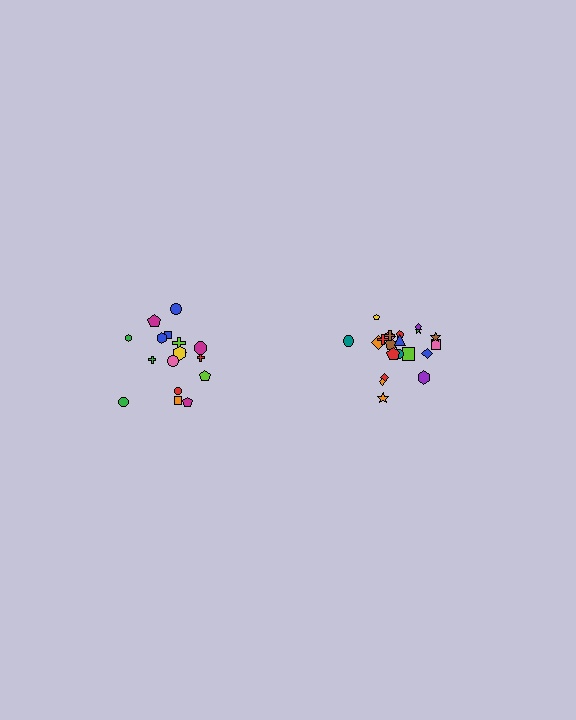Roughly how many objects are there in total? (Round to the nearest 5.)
Roughly 40 objects in total.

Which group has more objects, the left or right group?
The right group.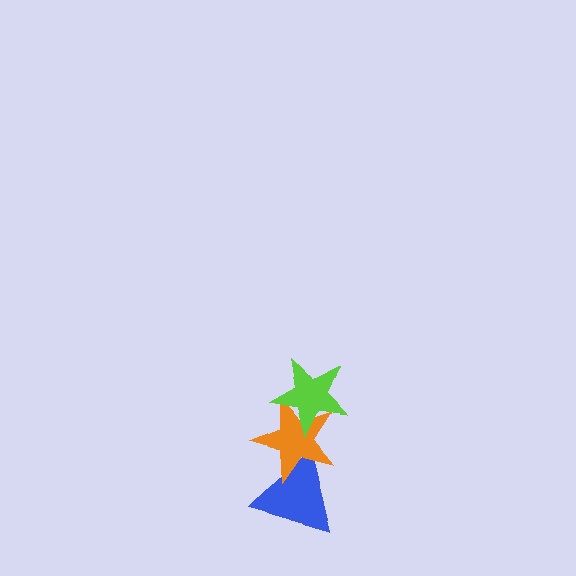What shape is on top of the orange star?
The lime star is on top of the orange star.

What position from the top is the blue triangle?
The blue triangle is 3rd from the top.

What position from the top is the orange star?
The orange star is 2nd from the top.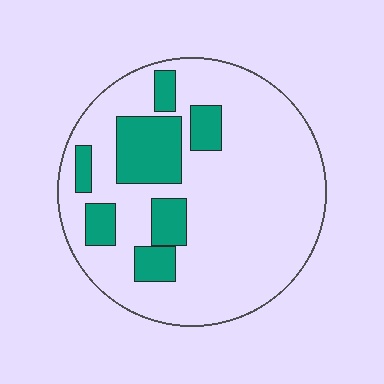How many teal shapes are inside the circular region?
7.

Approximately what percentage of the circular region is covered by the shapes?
Approximately 20%.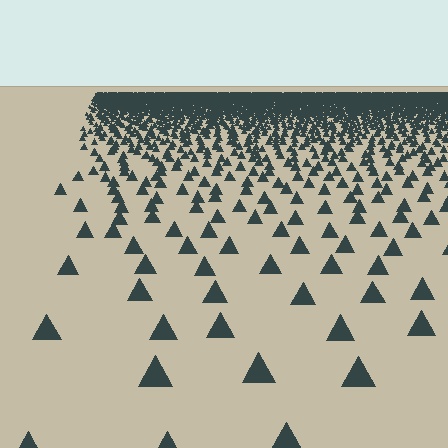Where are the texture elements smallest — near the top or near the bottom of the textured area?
Near the top.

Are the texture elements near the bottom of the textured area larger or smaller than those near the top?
Larger. Near the bottom, elements are closer to the viewer and appear at a bigger on-screen size.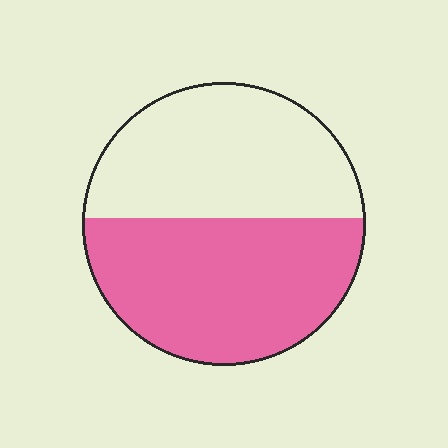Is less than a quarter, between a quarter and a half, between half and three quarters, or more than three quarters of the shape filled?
Between half and three quarters.